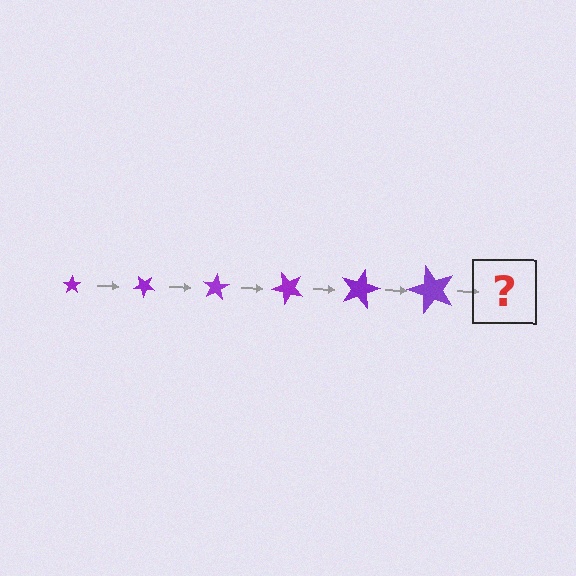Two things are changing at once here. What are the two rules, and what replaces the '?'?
The two rules are that the star grows larger each step and it rotates 40 degrees each step. The '?' should be a star, larger than the previous one and rotated 240 degrees from the start.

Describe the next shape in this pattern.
It should be a star, larger than the previous one and rotated 240 degrees from the start.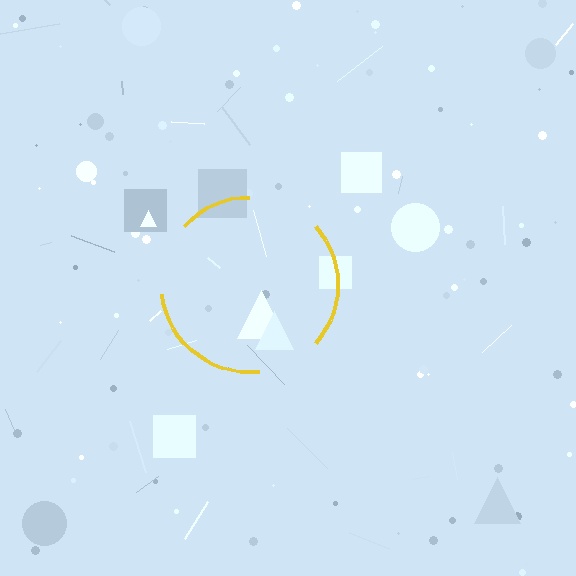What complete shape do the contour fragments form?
The contour fragments form a circle.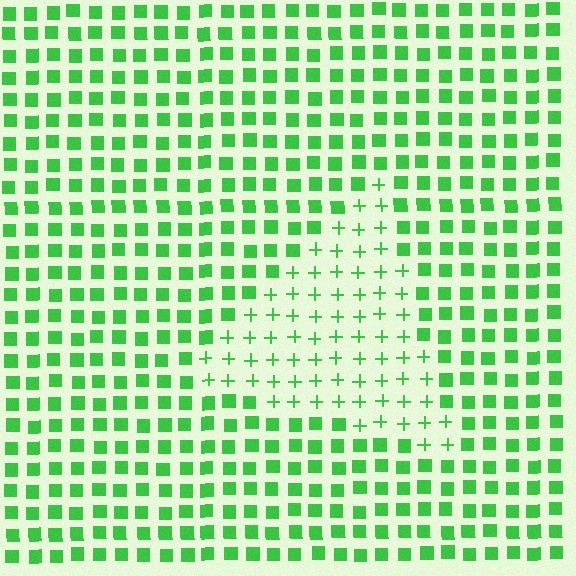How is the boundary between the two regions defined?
The boundary is defined by a change in element shape: plus signs inside vs. squares outside. All elements share the same color and spacing.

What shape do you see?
I see a triangle.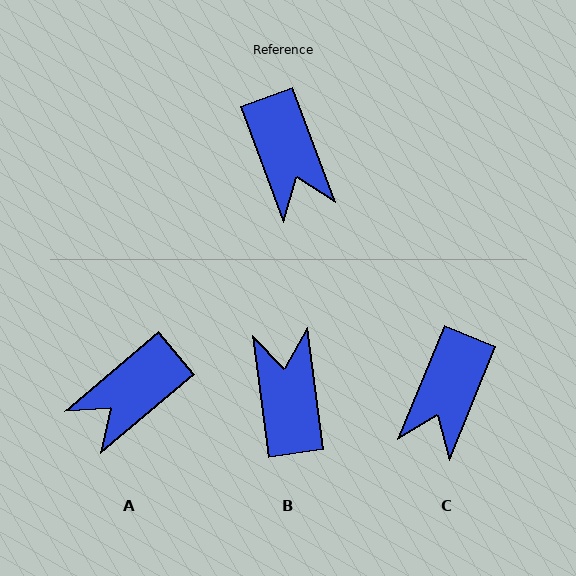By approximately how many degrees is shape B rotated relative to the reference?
Approximately 167 degrees counter-clockwise.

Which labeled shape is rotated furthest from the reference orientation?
B, about 167 degrees away.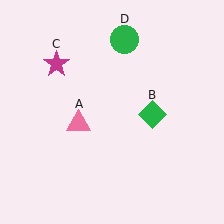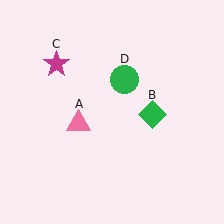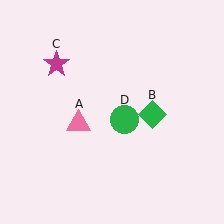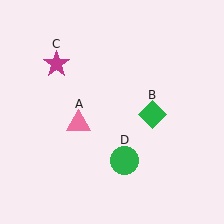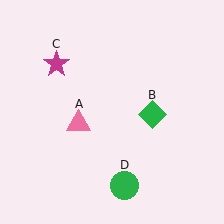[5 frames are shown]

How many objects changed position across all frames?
1 object changed position: green circle (object D).